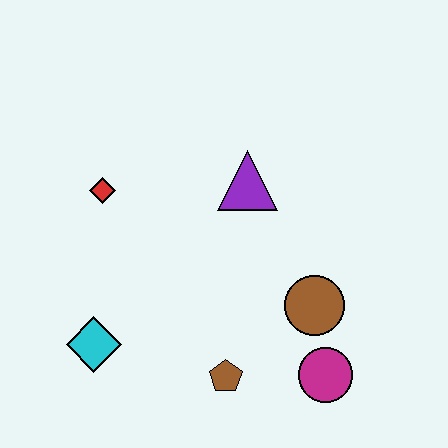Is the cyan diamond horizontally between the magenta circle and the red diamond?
No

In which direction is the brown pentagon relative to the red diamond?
The brown pentagon is below the red diamond.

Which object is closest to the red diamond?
The purple triangle is closest to the red diamond.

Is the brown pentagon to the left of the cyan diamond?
No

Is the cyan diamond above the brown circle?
No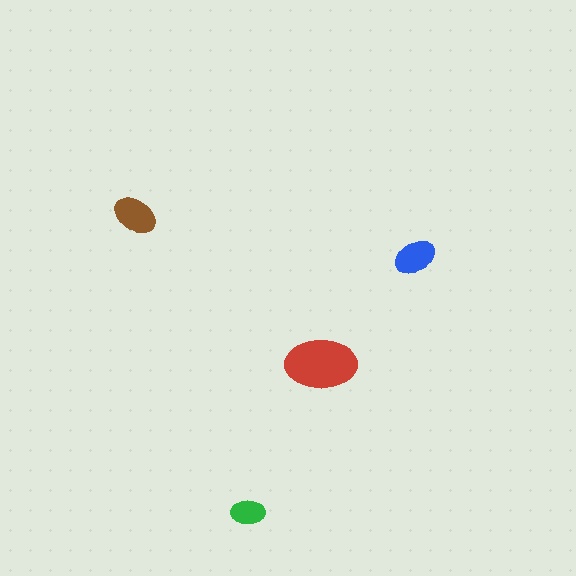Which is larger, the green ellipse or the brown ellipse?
The brown one.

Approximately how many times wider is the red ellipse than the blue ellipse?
About 1.5 times wider.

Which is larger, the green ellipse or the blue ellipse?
The blue one.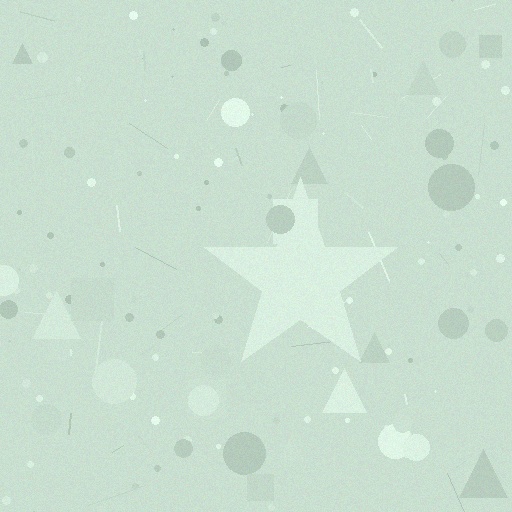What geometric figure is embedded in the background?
A star is embedded in the background.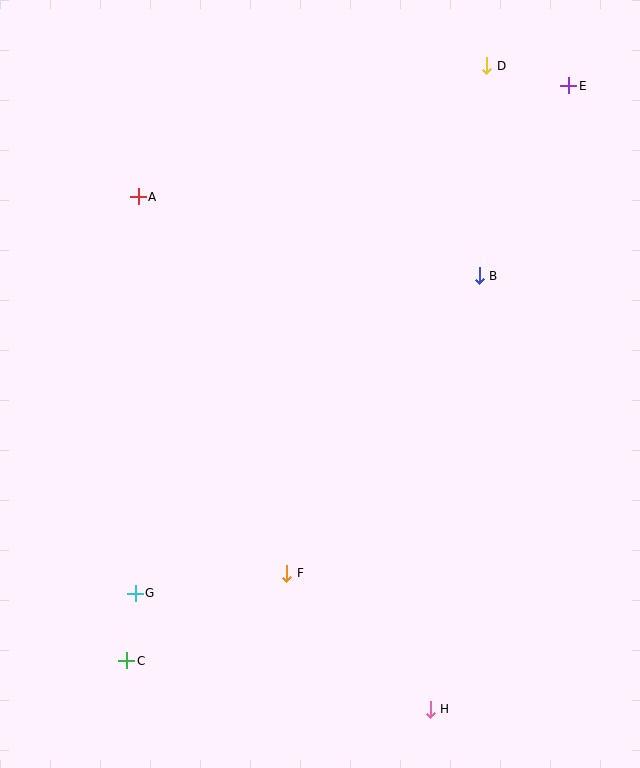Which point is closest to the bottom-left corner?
Point C is closest to the bottom-left corner.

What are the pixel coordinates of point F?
Point F is at (287, 573).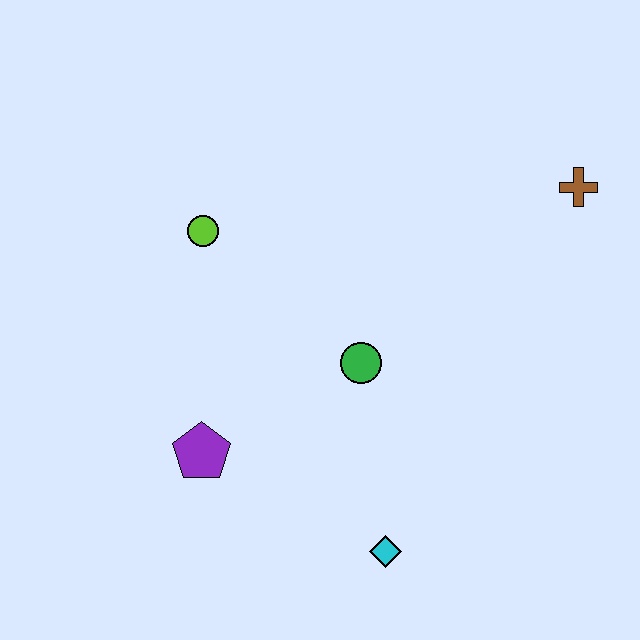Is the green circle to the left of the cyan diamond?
Yes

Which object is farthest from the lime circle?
The brown cross is farthest from the lime circle.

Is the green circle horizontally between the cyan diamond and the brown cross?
No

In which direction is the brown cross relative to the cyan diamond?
The brown cross is above the cyan diamond.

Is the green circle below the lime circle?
Yes